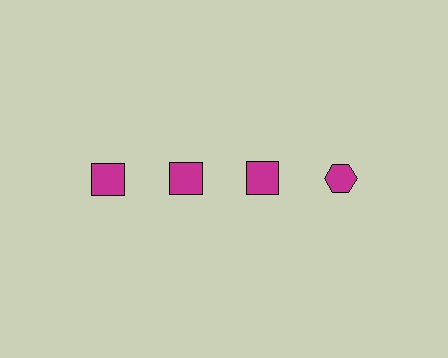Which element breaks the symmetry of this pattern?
The magenta hexagon in the top row, second from right column breaks the symmetry. All other shapes are magenta squares.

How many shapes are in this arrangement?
There are 4 shapes arranged in a grid pattern.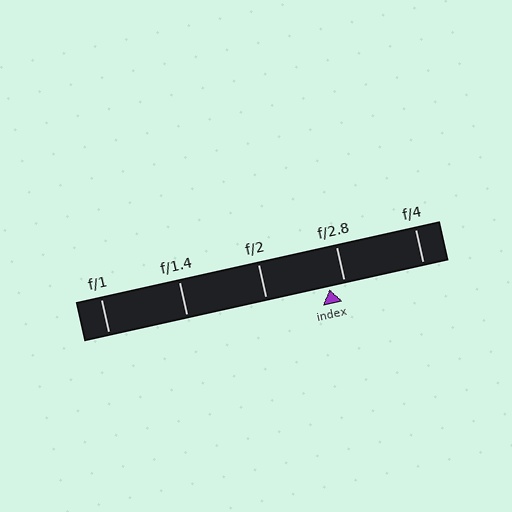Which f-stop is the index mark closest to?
The index mark is closest to f/2.8.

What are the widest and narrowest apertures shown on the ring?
The widest aperture shown is f/1 and the narrowest is f/4.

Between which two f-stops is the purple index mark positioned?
The index mark is between f/2 and f/2.8.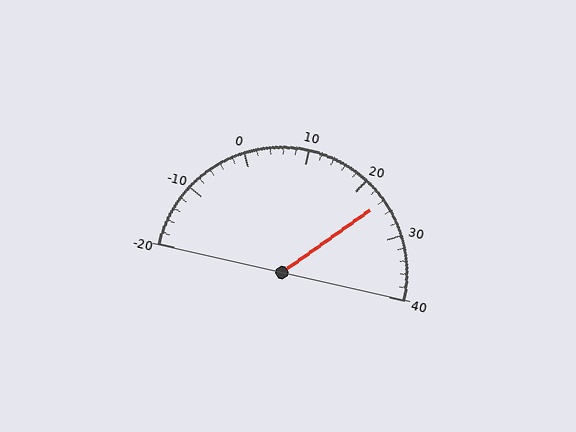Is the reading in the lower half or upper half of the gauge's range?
The reading is in the upper half of the range (-20 to 40).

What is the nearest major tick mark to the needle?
The nearest major tick mark is 20.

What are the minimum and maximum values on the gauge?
The gauge ranges from -20 to 40.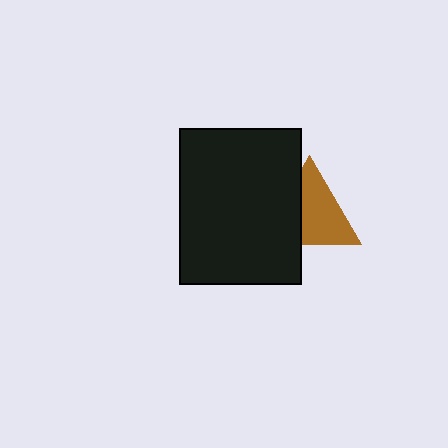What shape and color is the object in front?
The object in front is a black rectangle.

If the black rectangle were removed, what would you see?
You would see the complete brown triangle.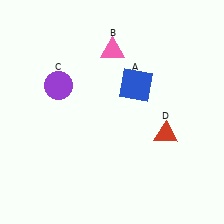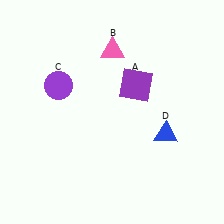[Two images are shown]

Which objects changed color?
A changed from blue to purple. D changed from red to blue.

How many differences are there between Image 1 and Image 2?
There are 2 differences between the two images.